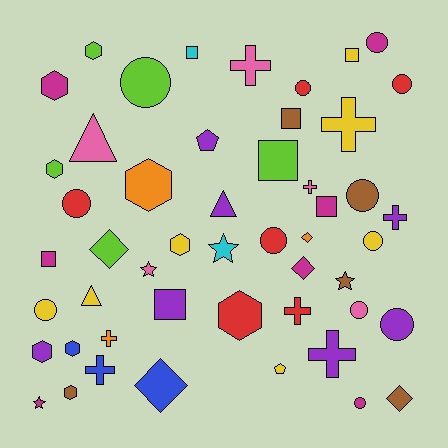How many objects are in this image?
There are 50 objects.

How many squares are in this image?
There are 7 squares.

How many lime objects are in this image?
There are 5 lime objects.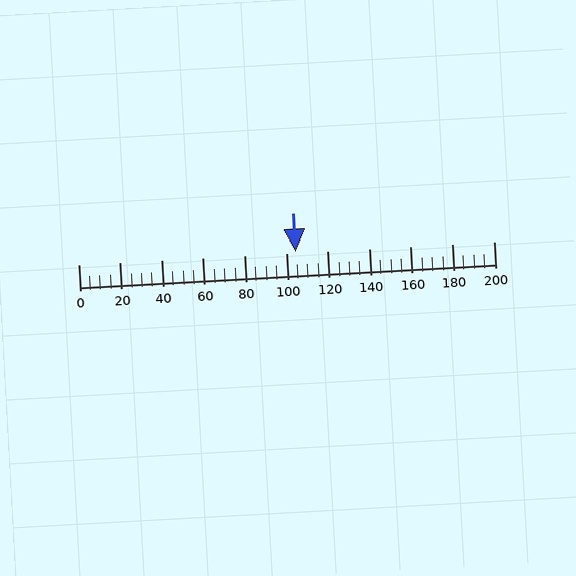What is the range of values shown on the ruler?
The ruler shows values from 0 to 200.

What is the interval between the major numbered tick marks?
The major tick marks are spaced 20 units apart.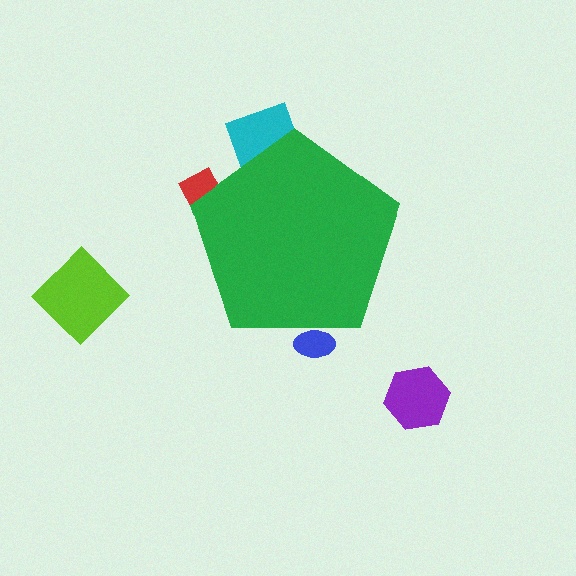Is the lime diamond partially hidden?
No, the lime diamond is fully visible.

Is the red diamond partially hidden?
Yes, the red diamond is partially hidden behind the green pentagon.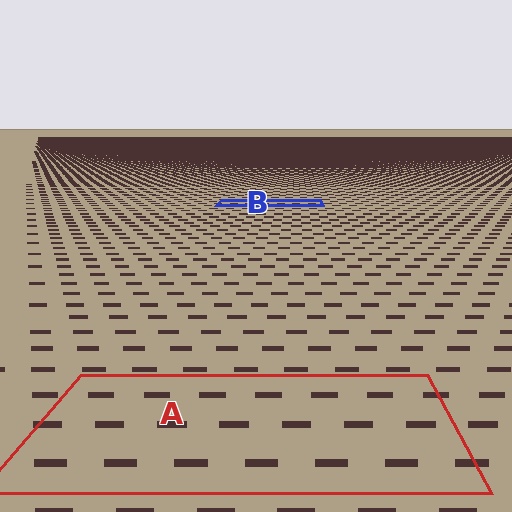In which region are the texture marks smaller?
The texture marks are smaller in region B, because it is farther away.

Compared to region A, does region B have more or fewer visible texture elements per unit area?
Region B has more texture elements per unit area — they are packed more densely because it is farther away.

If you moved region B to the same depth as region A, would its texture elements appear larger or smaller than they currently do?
They would appear larger. At a closer depth, the same texture elements are projected at a bigger on-screen size.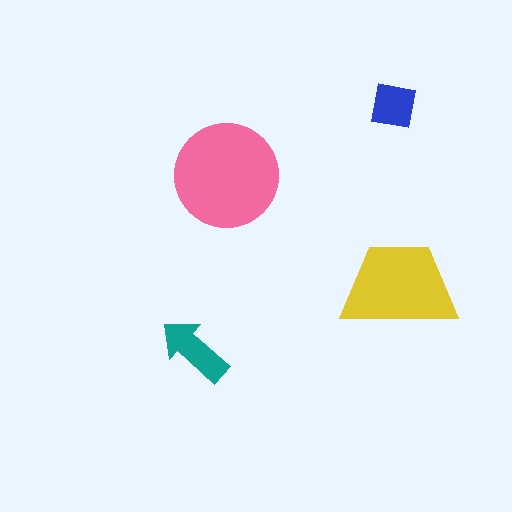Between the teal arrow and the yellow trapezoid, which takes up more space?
The yellow trapezoid.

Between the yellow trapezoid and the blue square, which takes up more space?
The yellow trapezoid.